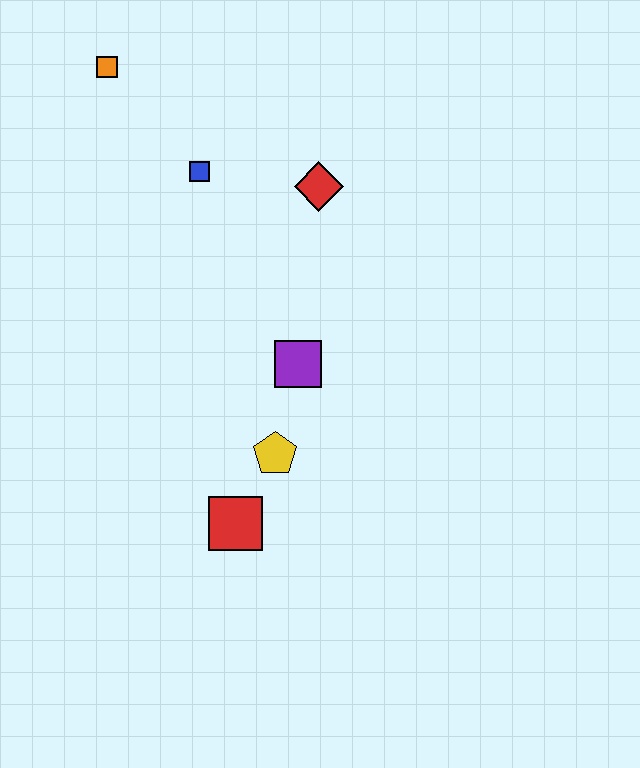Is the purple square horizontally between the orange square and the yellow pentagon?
No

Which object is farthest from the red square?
The orange square is farthest from the red square.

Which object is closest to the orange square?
The blue square is closest to the orange square.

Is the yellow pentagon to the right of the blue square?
Yes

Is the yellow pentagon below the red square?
No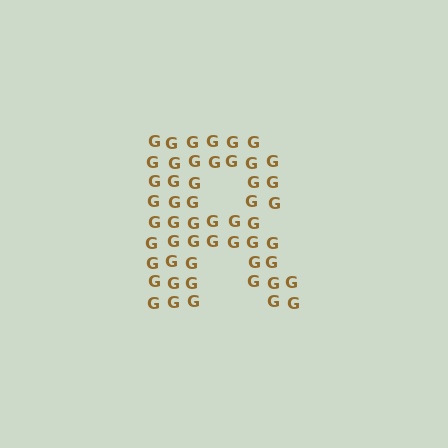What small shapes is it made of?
It is made of small letter G's.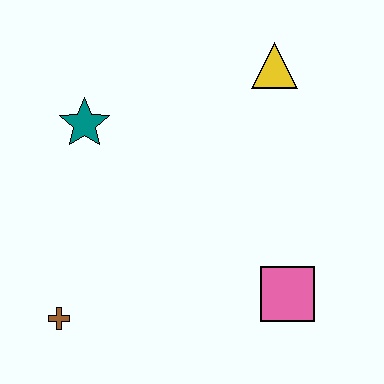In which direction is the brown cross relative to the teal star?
The brown cross is below the teal star.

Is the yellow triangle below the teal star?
No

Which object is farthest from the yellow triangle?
The brown cross is farthest from the yellow triangle.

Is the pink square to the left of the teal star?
No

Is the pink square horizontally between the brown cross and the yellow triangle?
No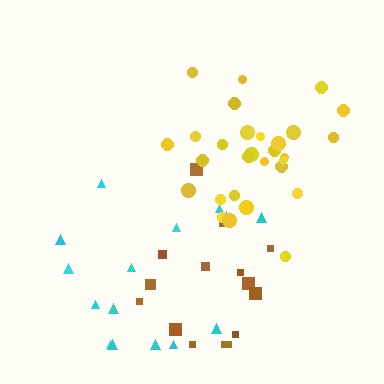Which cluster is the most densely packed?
Yellow.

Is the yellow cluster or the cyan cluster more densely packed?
Yellow.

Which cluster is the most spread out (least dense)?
Brown.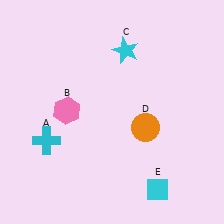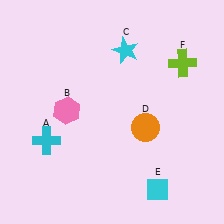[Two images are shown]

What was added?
A lime cross (F) was added in Image 2.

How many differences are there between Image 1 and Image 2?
There is 1 difference between the two images.